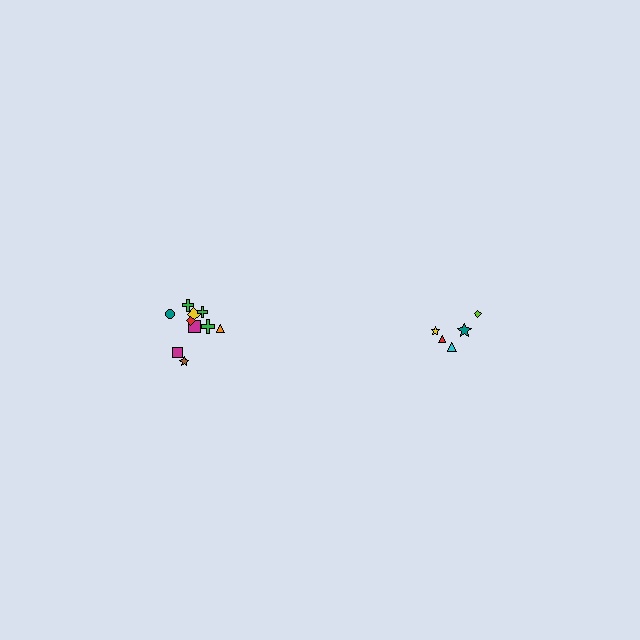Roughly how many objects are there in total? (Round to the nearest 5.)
Roughly 15 objects in total.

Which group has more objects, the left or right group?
The left group.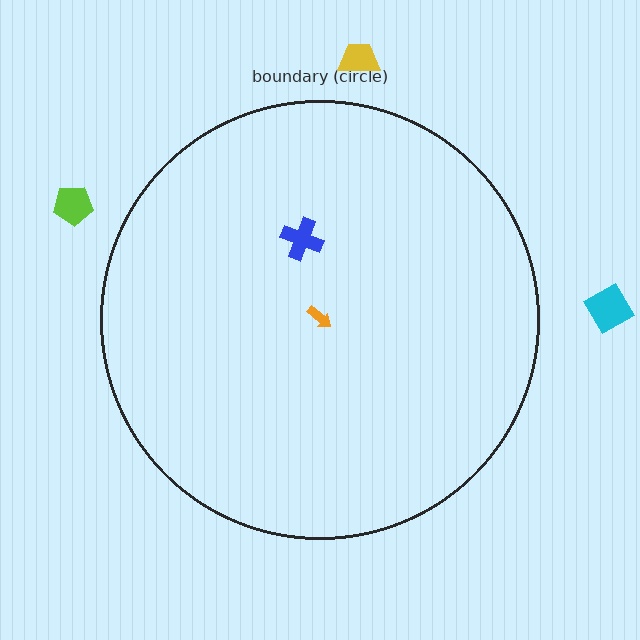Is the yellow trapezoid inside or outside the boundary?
Outside.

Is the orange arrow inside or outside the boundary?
Inside.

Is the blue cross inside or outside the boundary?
Inside.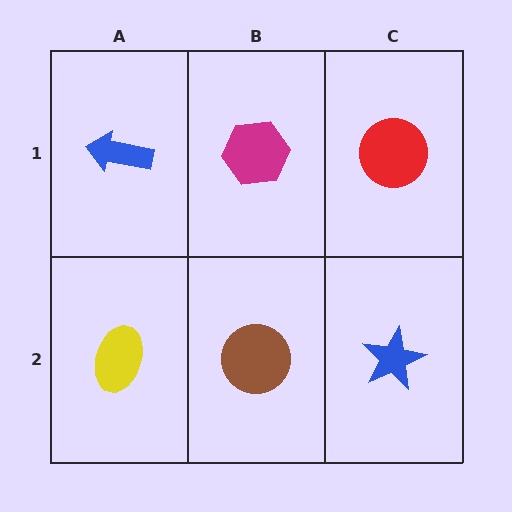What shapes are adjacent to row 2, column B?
A magenta hexagon (row 1, column B), a yellow ellipse (row 2, column A), a blue star (row 2, column C).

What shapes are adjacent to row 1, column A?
A yellow ellipse (row 2, column A), a magenta hexagon (row 1, column B).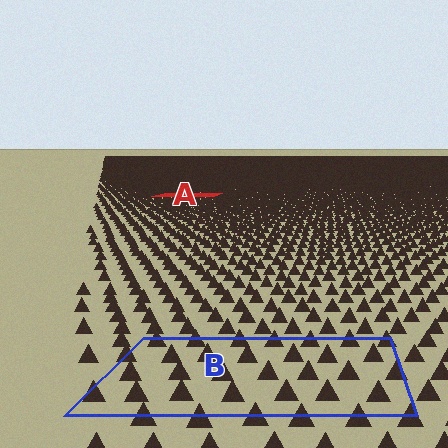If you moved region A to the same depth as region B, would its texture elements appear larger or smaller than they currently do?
They would appear larger. At a closer depth, the same texture elements are projected at a bigger on-screen size.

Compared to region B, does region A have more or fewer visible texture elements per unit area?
Region A has more texture elements per unit area — they are packed more densely because it is farther away.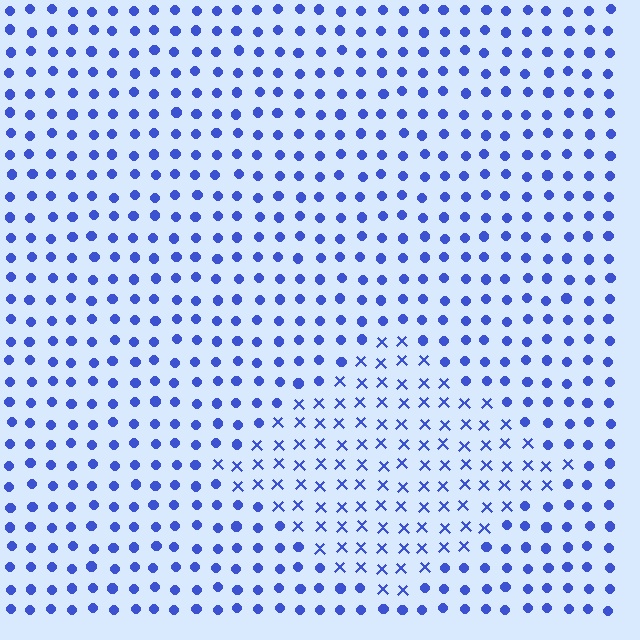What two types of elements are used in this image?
The image uses X marks inside the diamond region and circles outside it.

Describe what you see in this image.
The image is filled with small blue elements arranged in a uniform grid. A diamond-shaped region contains X marks, while the surrounding area contains circles. The boundary is defined purely by the change in element shape.